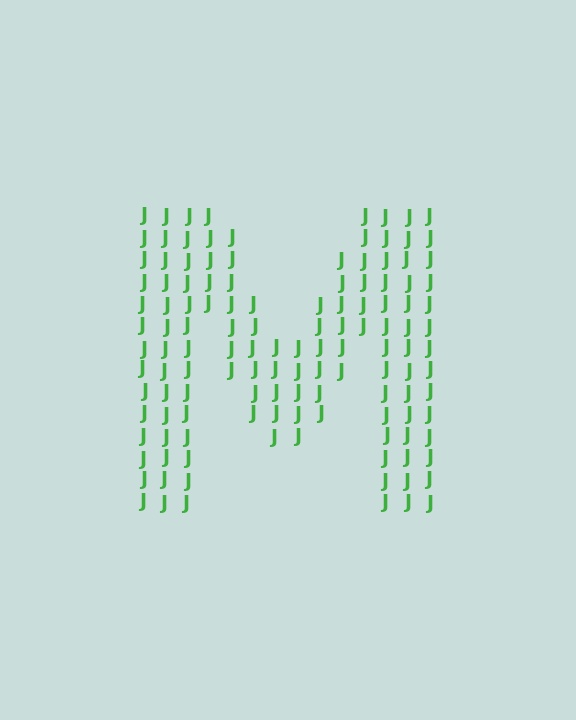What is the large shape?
The large shape is the letter M.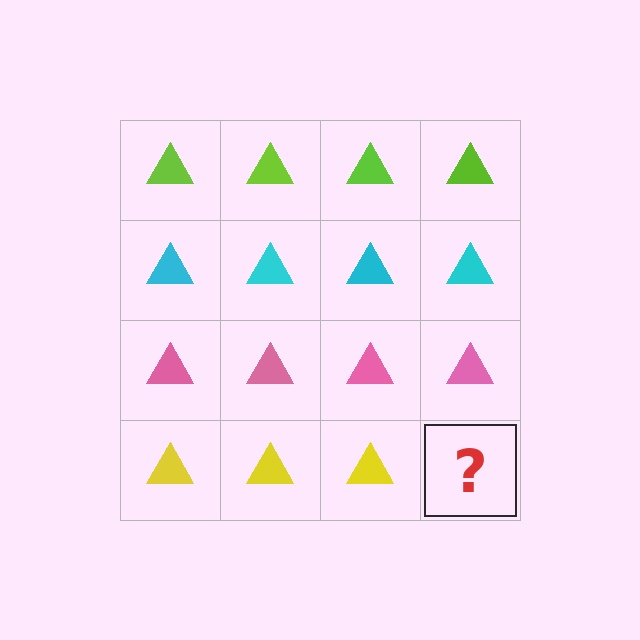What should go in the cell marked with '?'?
The missing cell should contain a yellow triangle.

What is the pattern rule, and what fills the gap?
The rule is that each row has a consistent color. The gap should be filled with a yellow triangle.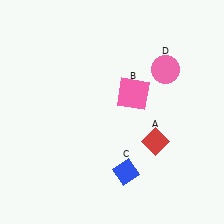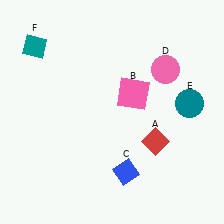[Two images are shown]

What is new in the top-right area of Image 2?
A teal circle (E) was added in the top-right area of Image 2.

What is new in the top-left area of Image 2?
A teal diamond (F) was added in the top-left area of Image 2.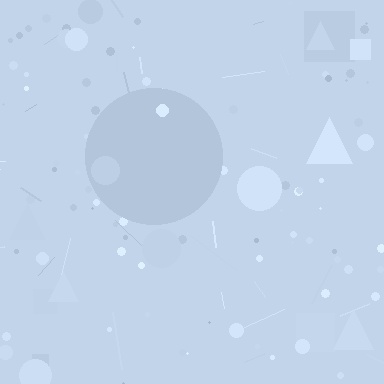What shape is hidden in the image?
A circle is hidden in the image.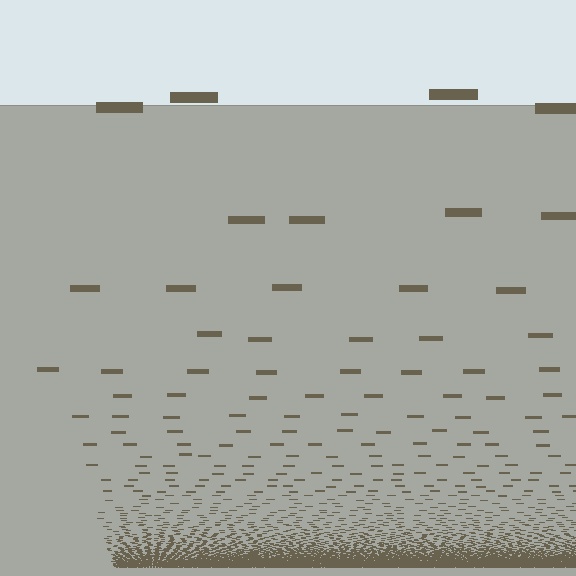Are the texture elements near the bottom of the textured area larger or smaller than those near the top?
Smaller. The gradient is inverted — elements near the bottom are smaller and denser.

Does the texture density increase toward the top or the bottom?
Density increases toward the bottom.